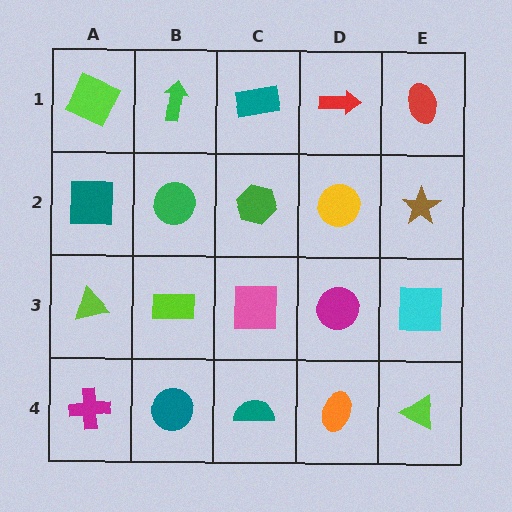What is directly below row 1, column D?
A yellow circle.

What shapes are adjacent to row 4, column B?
A lime rectangle (row 3, column B), a magenta cross (row 4, column A), a teal semicircle (row 4, column C).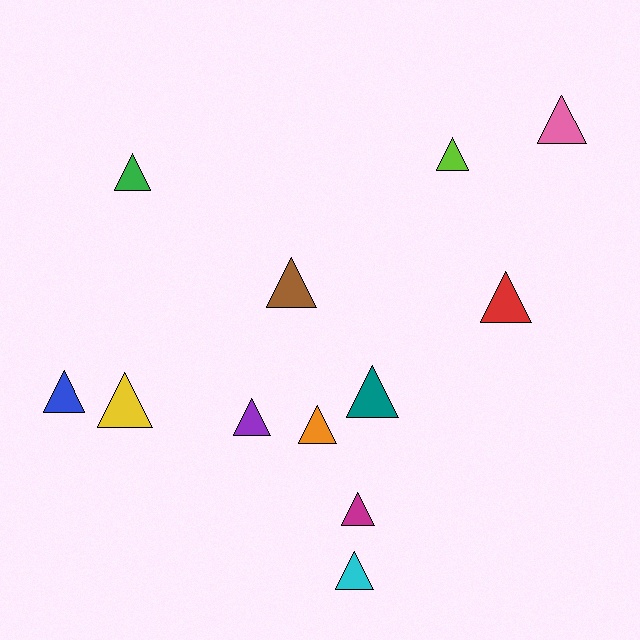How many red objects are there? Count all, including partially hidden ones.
There is 1 red object.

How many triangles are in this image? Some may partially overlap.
There are 12 triangles.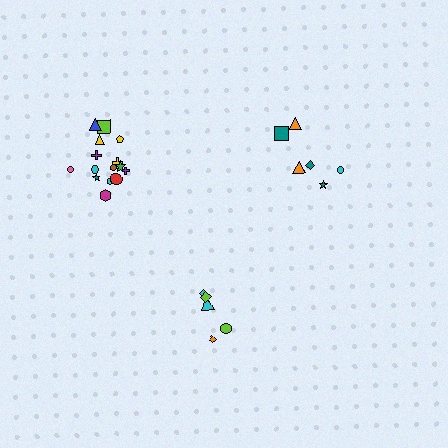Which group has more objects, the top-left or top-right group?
The top-left group.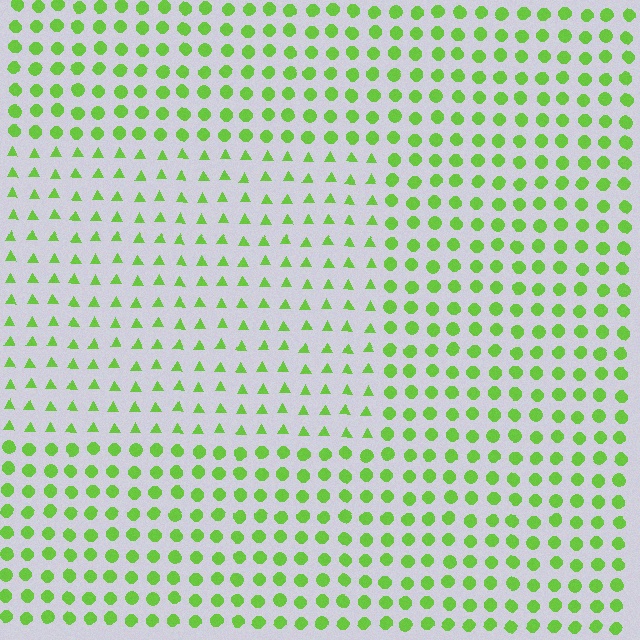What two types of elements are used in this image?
The image uses triangles inside the rectangle region and circles outside it.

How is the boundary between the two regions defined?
The boundary is defined by a change in element shape: triangles inside vs. circles outside. All elements share the same color and spacing.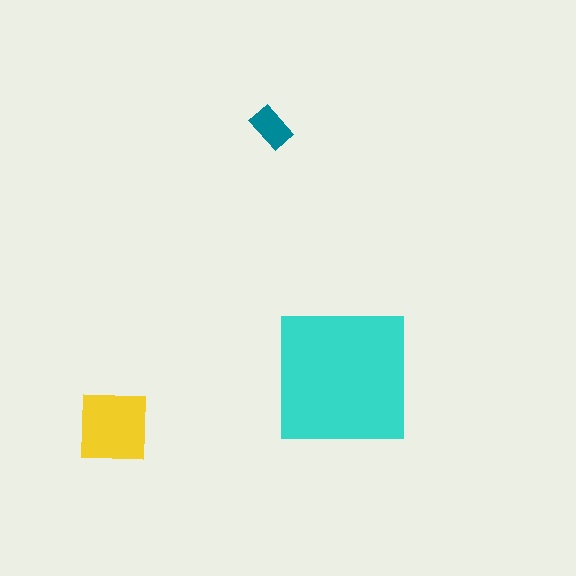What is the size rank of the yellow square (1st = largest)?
2nd.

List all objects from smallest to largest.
The teal rectangle, the yellow square, the cyan square.